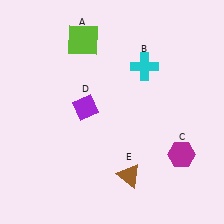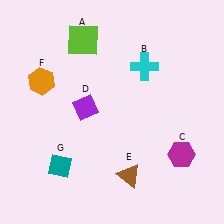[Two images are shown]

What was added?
An orange hexagon (F), a teal diamond (G) were added in Image 2.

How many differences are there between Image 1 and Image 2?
There are 2 differences between the two images.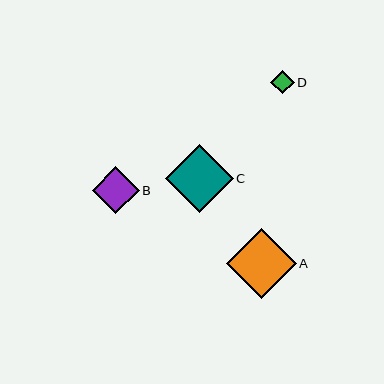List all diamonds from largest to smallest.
From largest to smallest: A, C, B, D.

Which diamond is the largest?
Diamond A is the largest with a size of approximately 70 pixels.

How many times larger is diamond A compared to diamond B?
Diamond A is approximately 1.5 times the size of diamond B.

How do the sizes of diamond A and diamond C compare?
Diamond A and diamond C are approximately the same size.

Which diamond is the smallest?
Diamond D is the smallest with a size of approximately 23 pixels.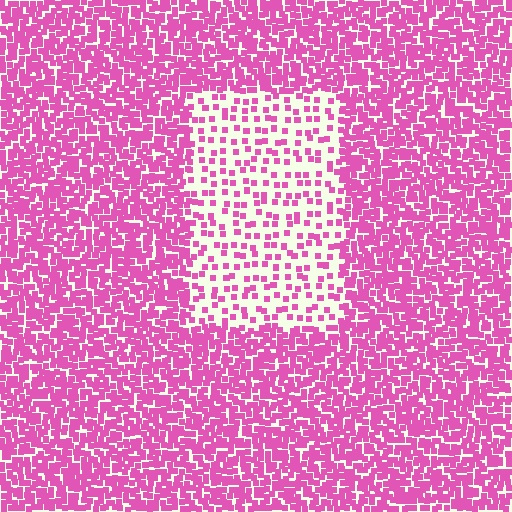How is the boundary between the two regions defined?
The boundary is defined by a change in element density (approximately 2.9x ratio). All elements are the same color, size, and shape.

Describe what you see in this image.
The image contains small pink elements arranged at two different densities. A rectangle-shaped region is visible where the elements are less densely packed than the surrounding area.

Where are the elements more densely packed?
The elements are more densely packed outside the rectangle boundary.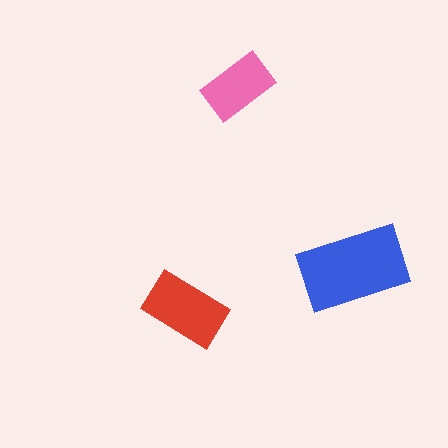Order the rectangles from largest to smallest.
the blue one, the red one, the pink one.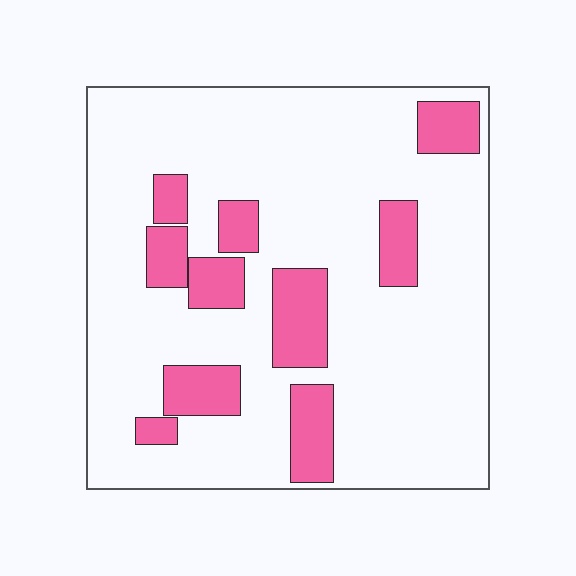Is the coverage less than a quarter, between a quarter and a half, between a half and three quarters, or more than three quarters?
Less than a quarter.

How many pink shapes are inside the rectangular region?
10.